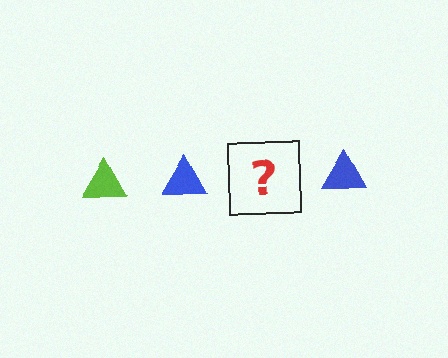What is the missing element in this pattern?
The missing element is a lime triangle.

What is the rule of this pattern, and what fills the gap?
The rule is that the pattern cycles through lime, blue triangles. The gap should be filled with a lime triangle.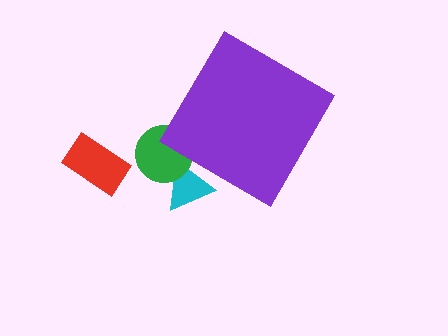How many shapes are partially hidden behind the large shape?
2 shapes are partially hidden.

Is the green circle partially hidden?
Yes, the green circle is partially hidden behind the purple diamond.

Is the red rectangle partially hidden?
No, the red rectangle is fully visible.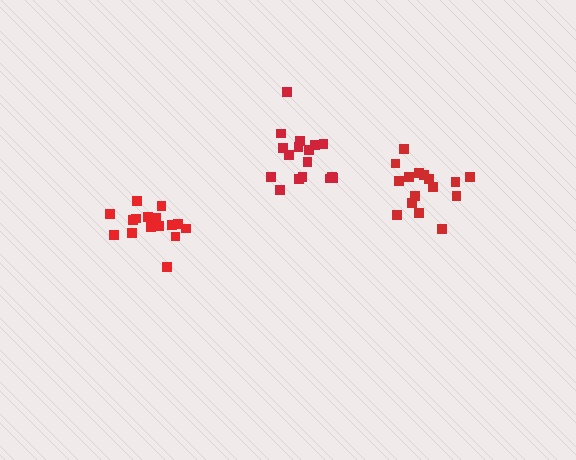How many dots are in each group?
Group 1: 17 dots, Group 2: 16 dots, Group 3: 16 dots (49 total).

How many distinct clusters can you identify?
There are 3 distinct clusters.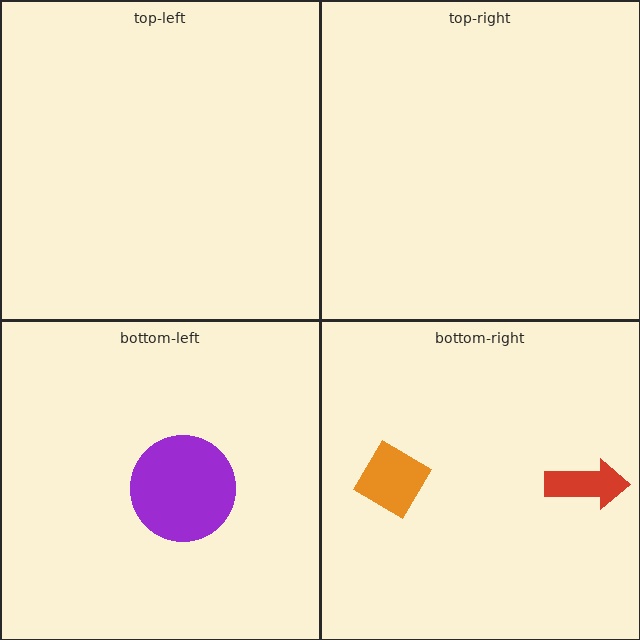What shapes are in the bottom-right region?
The orange diamond, the red arrow.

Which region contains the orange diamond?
The bottom-right region.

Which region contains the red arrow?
The bottom-right region.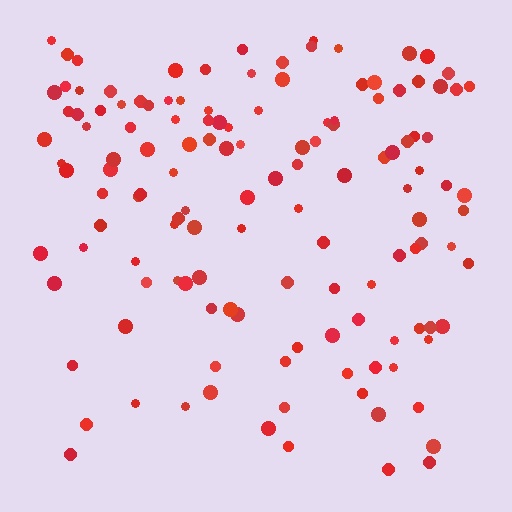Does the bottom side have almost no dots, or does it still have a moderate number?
Still a moderate number, just noticeably fewer than the top.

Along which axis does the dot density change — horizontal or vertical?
Vertical.